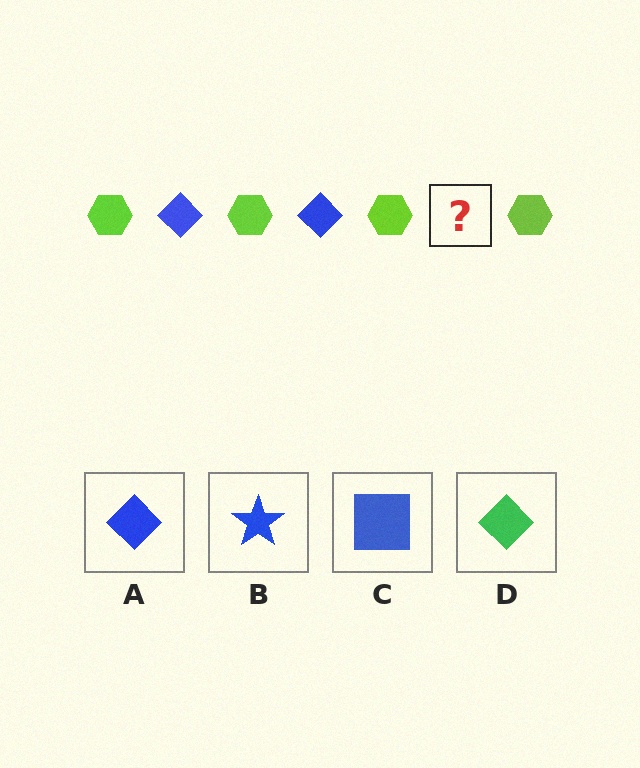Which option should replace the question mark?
Option A.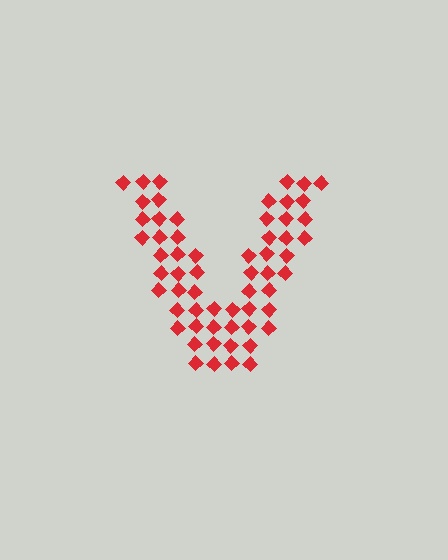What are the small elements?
The small elements are diamonds.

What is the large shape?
The large shape is the letter V.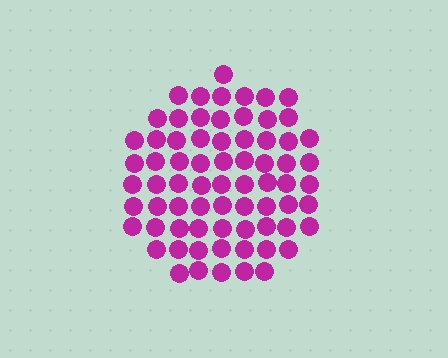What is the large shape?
The large shape is a circle.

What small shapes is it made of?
It is made of small circles.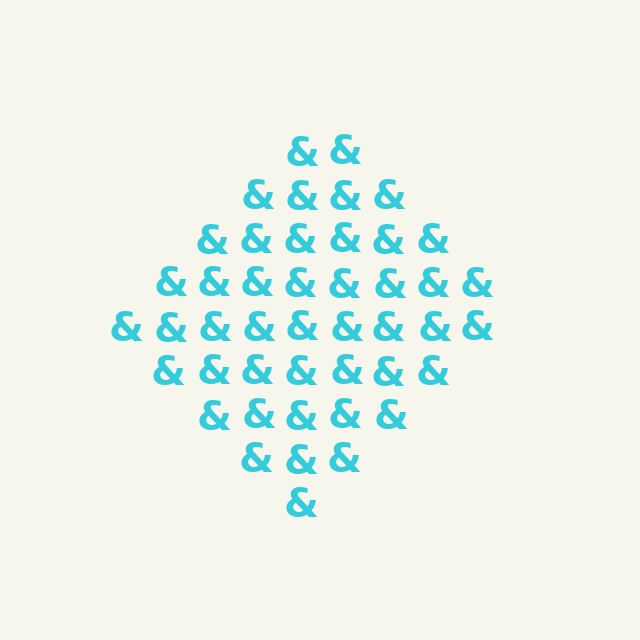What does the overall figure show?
The overall figure shows a diamond.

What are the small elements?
The small elements are ampersands.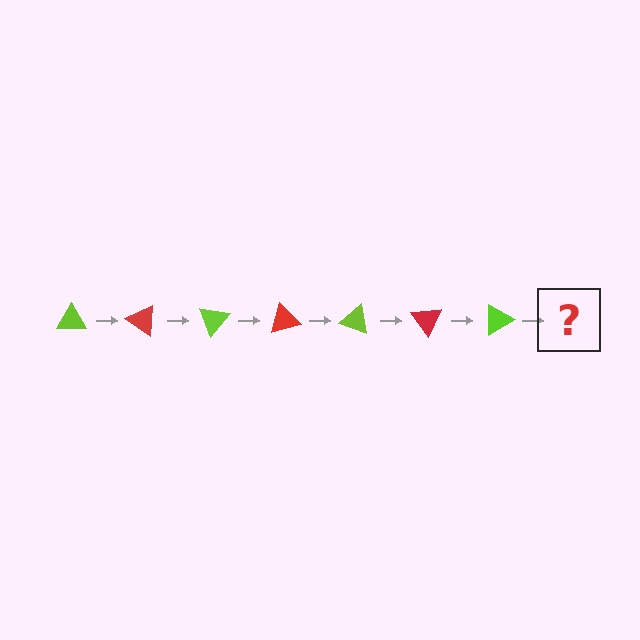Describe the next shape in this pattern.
It should be a red triangle, rotated 245 degrees from the start.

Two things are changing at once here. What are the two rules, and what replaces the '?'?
The two rules are that it rotates 35 degrees each step and the color cycles through lime and red. The '?' should be a red triangle, rotated 245 degrees from the start.